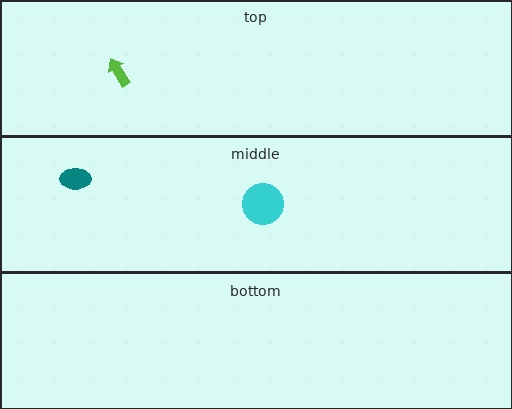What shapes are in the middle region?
The cyan circle, the teal ellipse.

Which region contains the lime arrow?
The top region.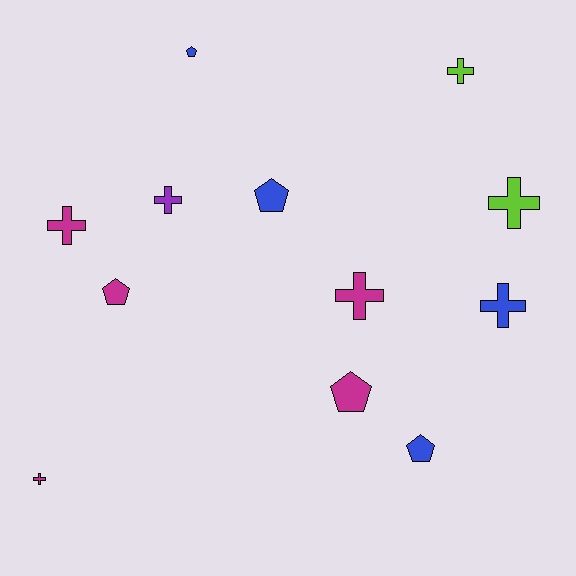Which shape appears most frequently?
Cross, with 7 objects.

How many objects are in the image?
There are 12 objects.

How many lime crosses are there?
There are 2 lime crosses.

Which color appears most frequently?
Magenta, with 5 objects.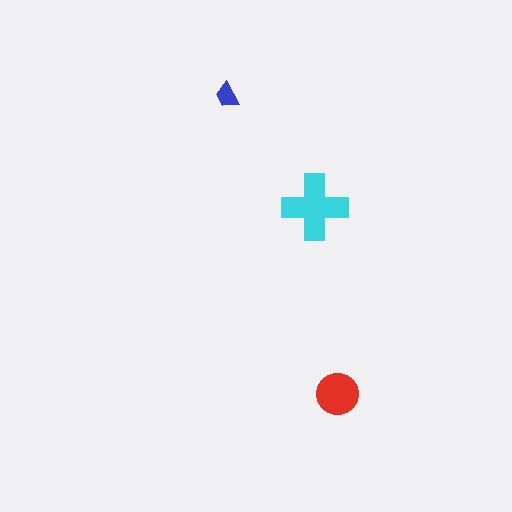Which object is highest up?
The blue trapezoid is topmost.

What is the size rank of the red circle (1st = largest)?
2nd.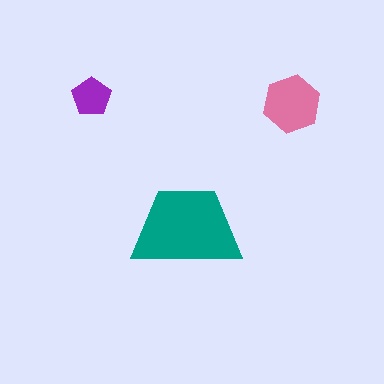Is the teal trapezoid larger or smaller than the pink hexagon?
Larger.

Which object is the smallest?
The purple pentagon.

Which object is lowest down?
The teal trapezoid is bottommost.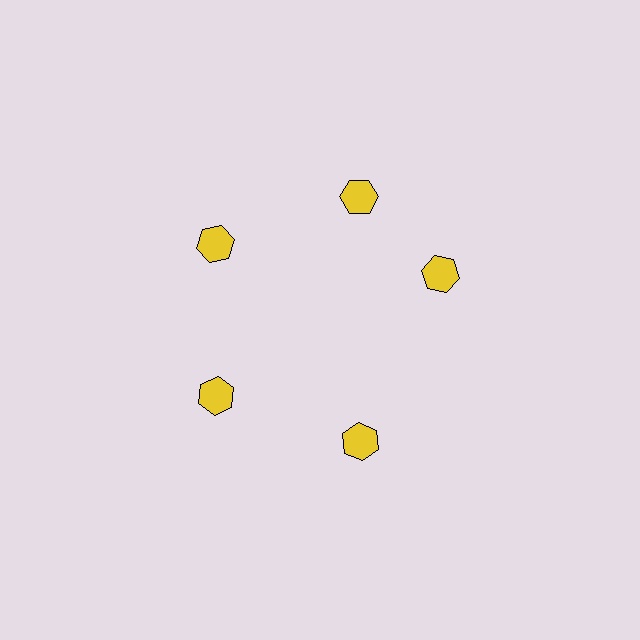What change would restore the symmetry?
The symmetry would be restored by rotating it back into even spacing with its neighbors so that all 5 hexagons sit at equal angles and equal distance from the center.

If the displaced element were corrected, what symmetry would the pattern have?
It would have 5-fold rotational symmetry — the pattern would map onto itself every 72 degrees.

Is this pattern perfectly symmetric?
No. The 5 yellow hexagons are arranged in a ring, but one element near the 3 o'clock position is rotated out of alignment along the ring, breaking the 5-fold rotational symmetry.